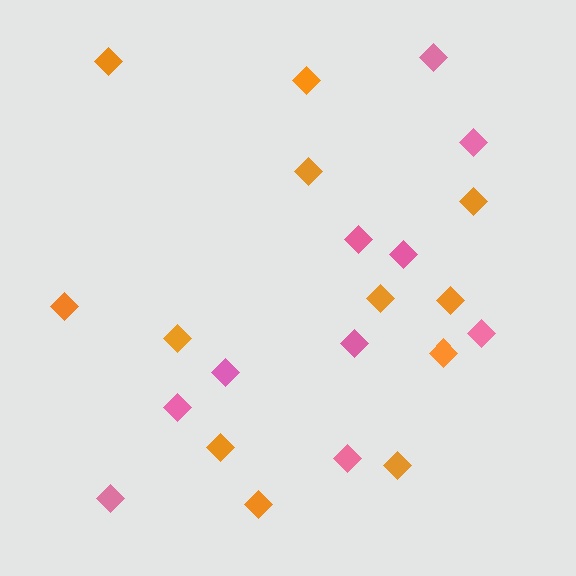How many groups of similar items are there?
There are 2 groups: one group of pink diamonds (10) and one group of orange diamonds (12).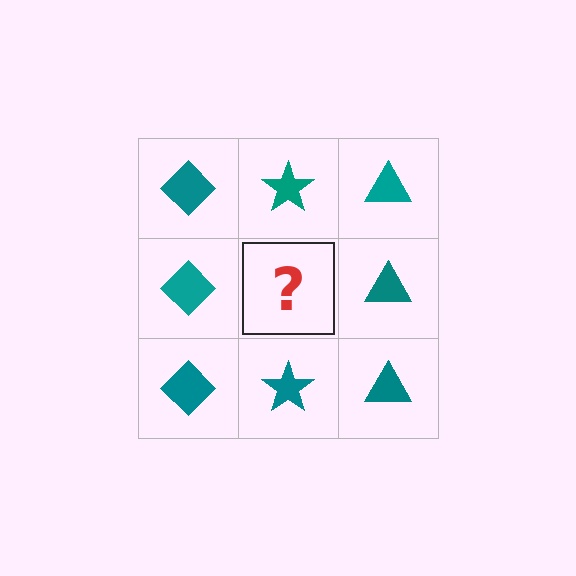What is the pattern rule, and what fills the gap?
The rule is that each column has a consistent shape. The gap should be filled with a teal star.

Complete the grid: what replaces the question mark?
The question mark should be replaced with a teal star.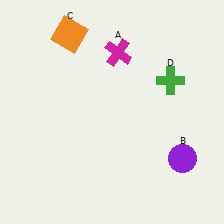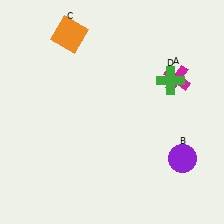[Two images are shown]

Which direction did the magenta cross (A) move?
The magenta cross (A) moved right.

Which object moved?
The magenta cross (A) moved right.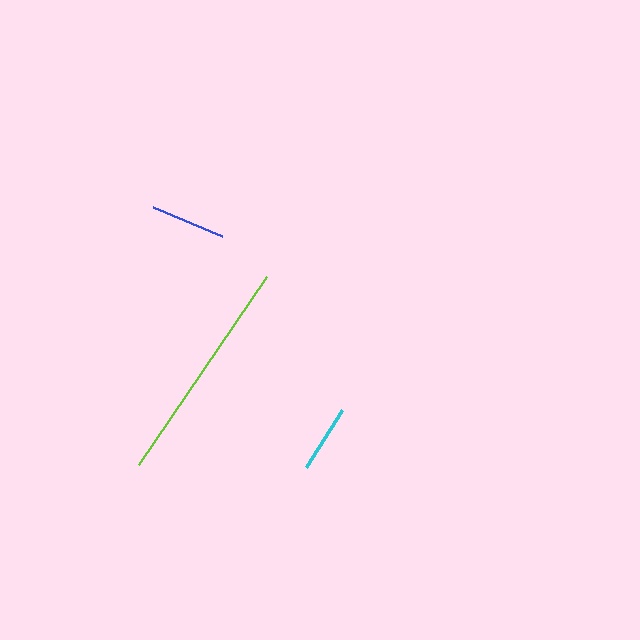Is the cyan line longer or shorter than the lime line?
The lime line is longer than the cyan line.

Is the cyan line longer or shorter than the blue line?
The blue line is longer than the cyan line.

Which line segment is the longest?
The lime line is the longest at approximately 227 pixels.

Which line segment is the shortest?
The cyan line is the shortest at approximately 68 pixels.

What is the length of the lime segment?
The lime segment is approximately 227 pixels long.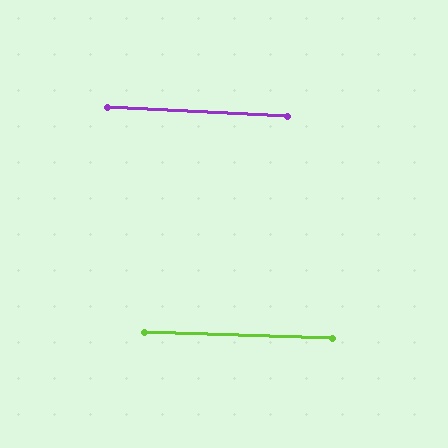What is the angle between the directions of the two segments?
Approximately 1 degree.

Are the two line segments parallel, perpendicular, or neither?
Parallel — their directions differ by only 1.4°.